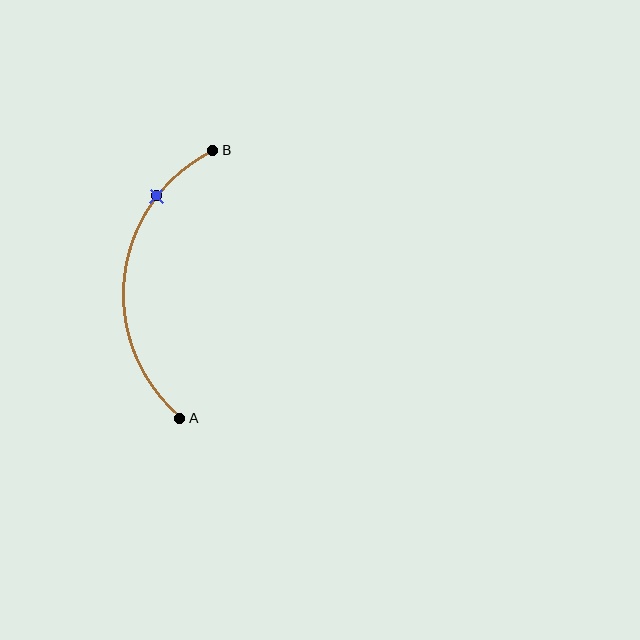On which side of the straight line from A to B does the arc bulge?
The arc bulges to the left of the straight line connecting A and B.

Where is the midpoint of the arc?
The arc midpoint is the point on the curve farthest from the straight line joining A and B. It sits to the left of that line.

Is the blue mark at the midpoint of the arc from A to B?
No. The blue mark lies on the arc but is closer to endpoint B. The arc midpoint would be at the point on the curve equidistant along the arc from both A and B.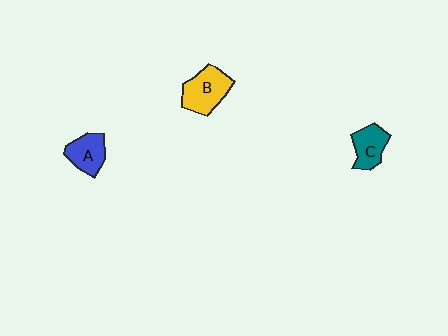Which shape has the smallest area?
Shape C (teal).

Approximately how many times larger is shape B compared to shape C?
Approximately 1.4 times.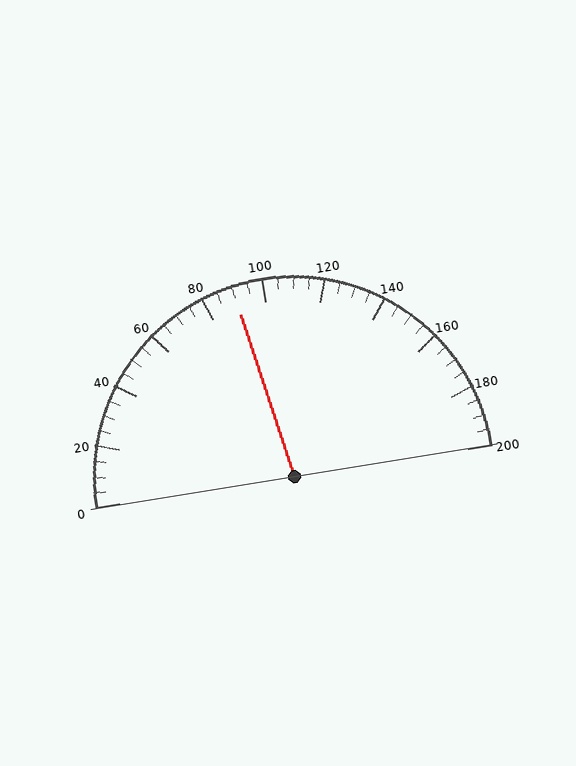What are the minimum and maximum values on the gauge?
The gauge ranges from 0 to 200.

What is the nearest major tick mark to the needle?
The nearest major tick mark is 80.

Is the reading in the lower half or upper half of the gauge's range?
The reading is in the lower half of the range (0 to 200).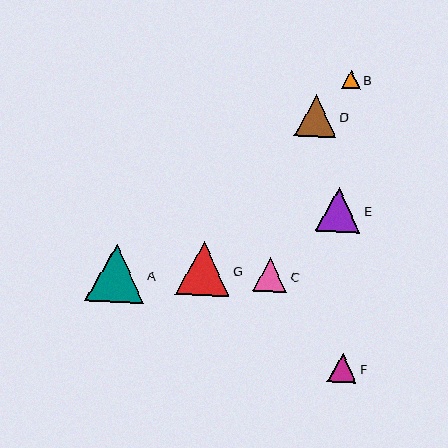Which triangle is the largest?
Triangle A is the largest with a size of approximately 58 pixels.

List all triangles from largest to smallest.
From largest to smallest: A, G, E, D, C, F, B.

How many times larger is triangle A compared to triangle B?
Triangle A is approximately 3.1 times the size of triangle B.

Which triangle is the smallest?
Triangle B is the smallest with a size of approximately 19 pixels.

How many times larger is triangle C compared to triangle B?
Triangle C is approximately 1.8 times the size of triangle B.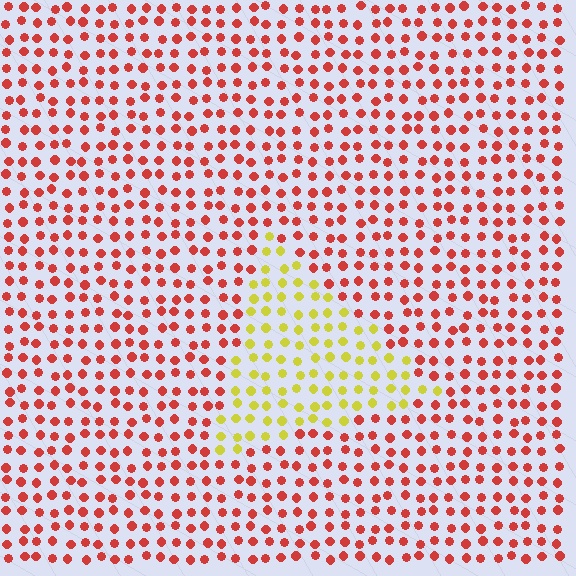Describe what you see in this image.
The image is filled with small red elements in a uniform arrangement. A triangle-shaped region is visible where the elements are tinted to a slightly different hue, forming a subtle color boundary.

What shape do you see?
I see a triangle.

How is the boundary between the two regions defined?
The boundary is defined purely by a slight shift in hue (about 62 degrees). Spacing, size, and orientation are identical on both sides.